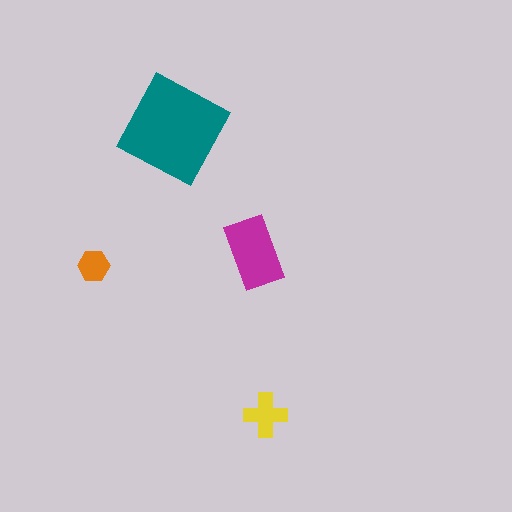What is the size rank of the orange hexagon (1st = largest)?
4th.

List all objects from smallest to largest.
The orange hexagon, the yellow cross, the magenta rectangle, the teal diamond.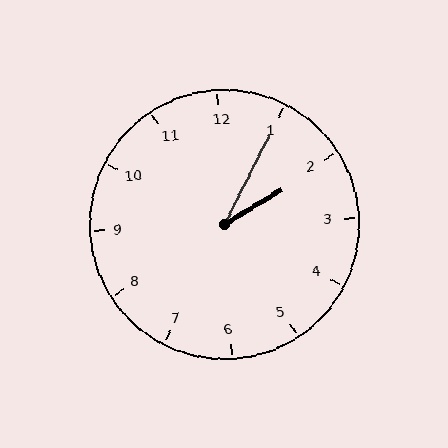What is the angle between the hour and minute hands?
Approximately 32 degrees.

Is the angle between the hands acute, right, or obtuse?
It is acute.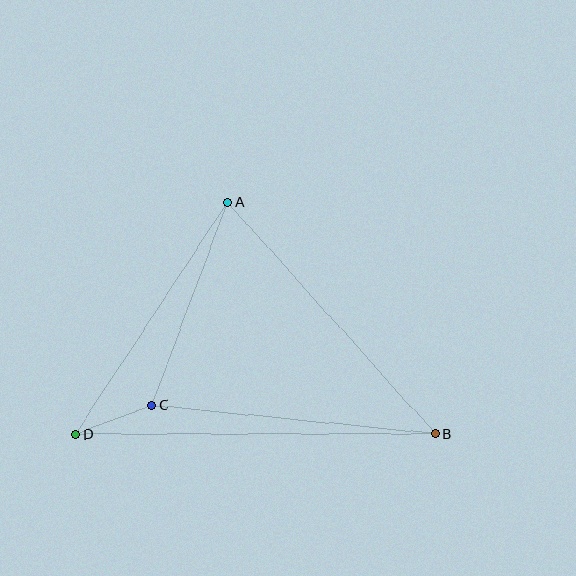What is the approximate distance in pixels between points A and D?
The distance between A and D is approximately 278 pixels.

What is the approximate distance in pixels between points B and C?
The distance between B and C is approximately 284 pixels.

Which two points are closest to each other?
Points C and D are closest to each other.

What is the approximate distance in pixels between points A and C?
The distance between A and C is approximately 217 pixels.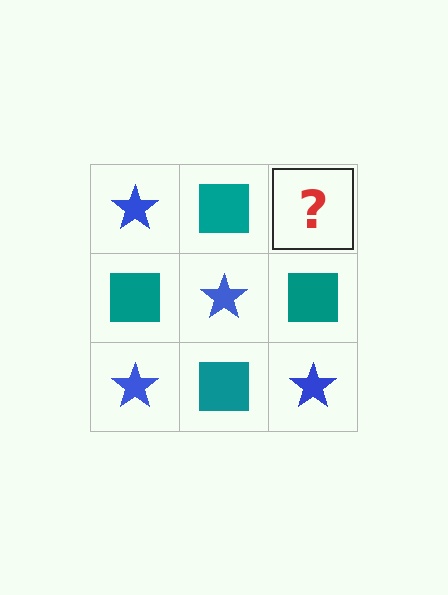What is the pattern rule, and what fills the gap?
The rule is that it alternates blue star and teal square in a checkerboard pattern. The gap should be filled with a blue star.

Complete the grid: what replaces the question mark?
The question mark should be replaced with a blue star.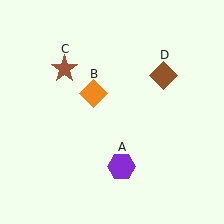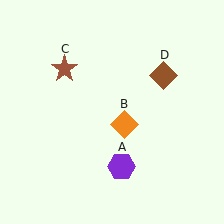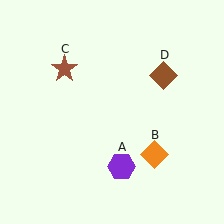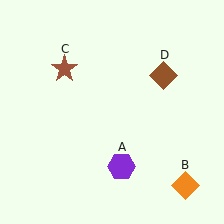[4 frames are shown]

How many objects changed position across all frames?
1 object changed position: orange diamond (object B).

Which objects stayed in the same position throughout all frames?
Purple hexagon (object A) and brown star (object C) and brown diamond (object D) remained stationary.